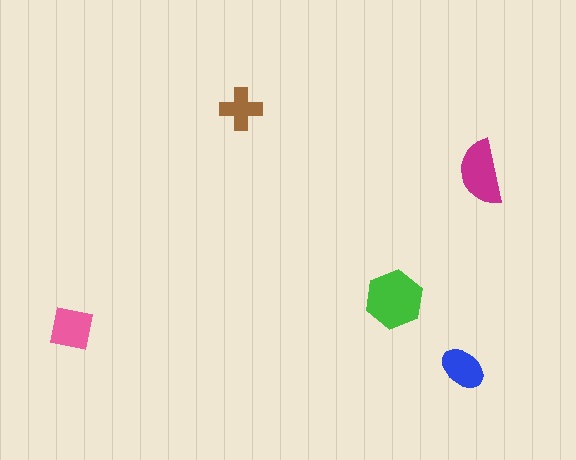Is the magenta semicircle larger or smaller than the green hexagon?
Smaller.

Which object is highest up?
The brown cross is topmost.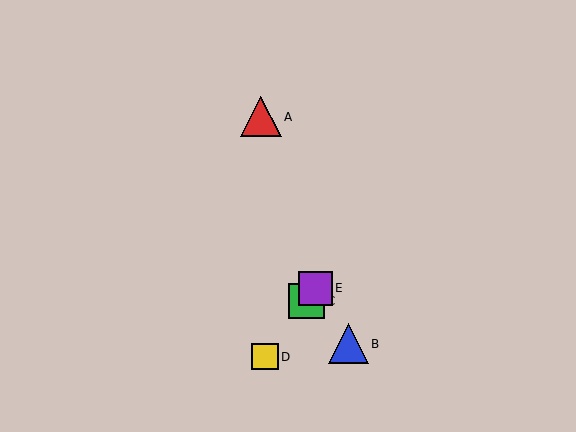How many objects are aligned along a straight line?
3 objects (C, D, E) are aligned along a straight line.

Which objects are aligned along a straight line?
Objects C, D, E are aligned along a straight line.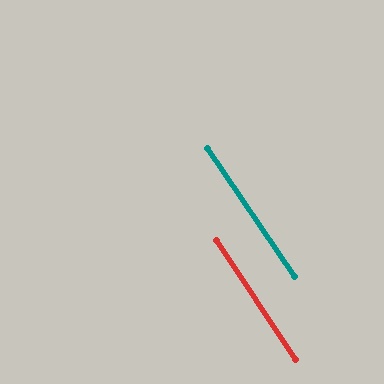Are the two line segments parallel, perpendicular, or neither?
Parallel — their directions differ by only 0.4°.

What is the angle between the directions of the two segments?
Approximately 0 degrees.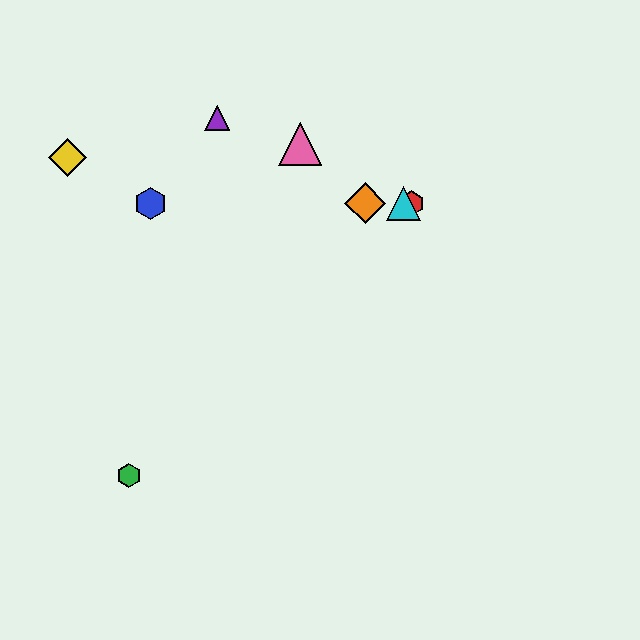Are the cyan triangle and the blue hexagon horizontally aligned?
Yes, both are at y≈203.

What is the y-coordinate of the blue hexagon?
The blue hexagon is at y≈203.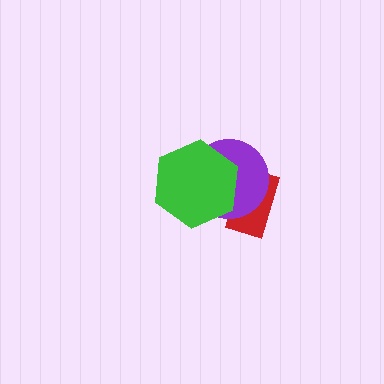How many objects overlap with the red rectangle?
2 objects overlap with the red rectangle.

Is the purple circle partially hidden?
Yes, it is partially covered by another shape.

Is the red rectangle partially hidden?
Yes, it is partially covered by another shape.